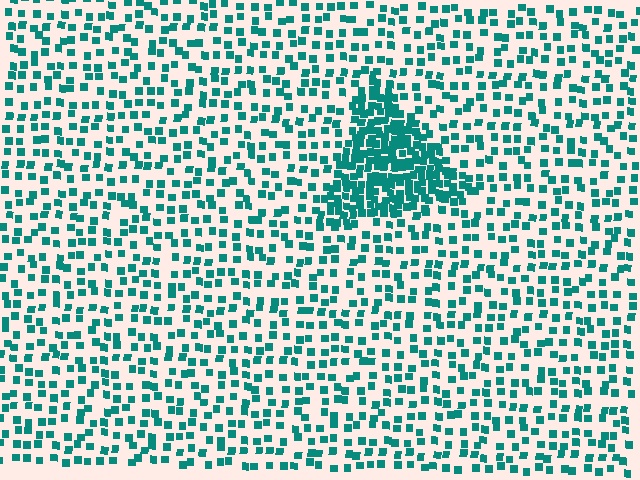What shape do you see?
I see a triangle.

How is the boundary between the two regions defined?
The boundary is defined by a change in element density (approximately 2.7x ratio). All elements are the same color, size, and shape.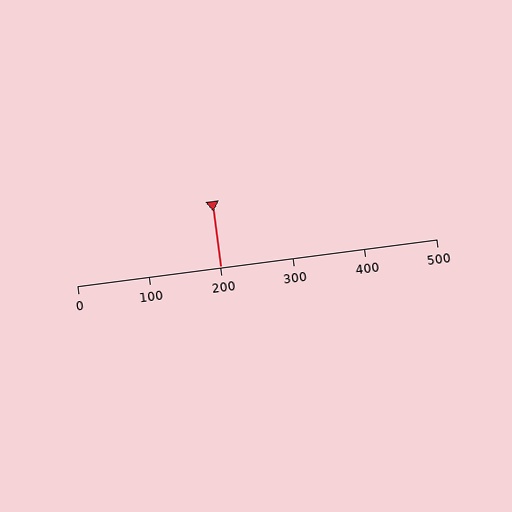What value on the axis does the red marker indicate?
The marker indicates approximately 200.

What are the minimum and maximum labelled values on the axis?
The axis runs from 0 to 500.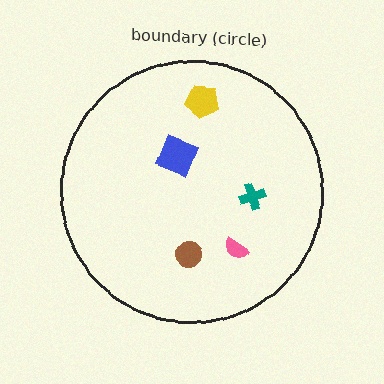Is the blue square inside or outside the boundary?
Inside.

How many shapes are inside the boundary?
5 inside, 0 outside.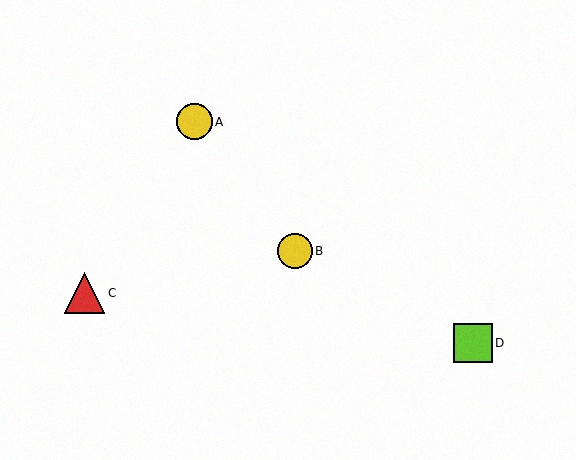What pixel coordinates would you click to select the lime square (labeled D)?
Click at (473, 343) to select the lime square D.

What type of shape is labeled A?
Shape A is a yellow circle.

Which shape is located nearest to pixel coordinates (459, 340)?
The lime square (labeled D) at (473, 343) is nearest to that location.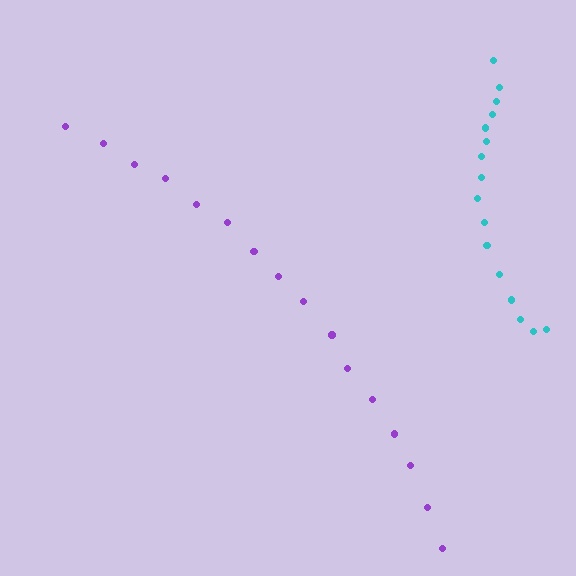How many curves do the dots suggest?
There are 2 distinct paths.